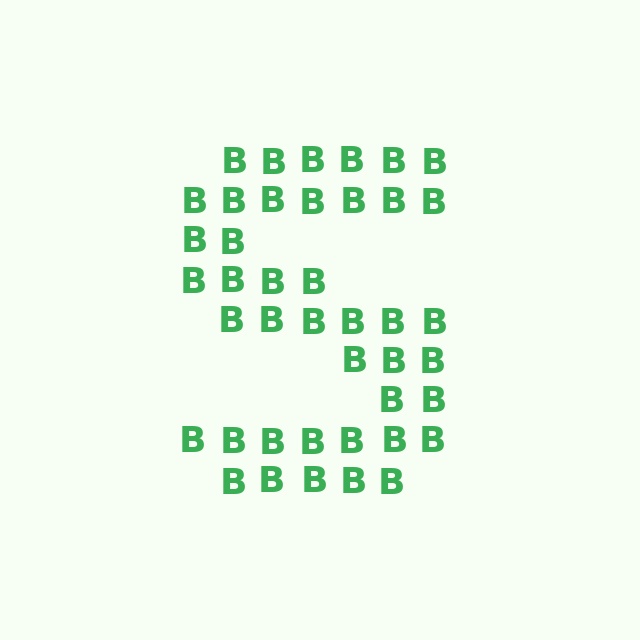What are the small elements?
The small elements are letter B's.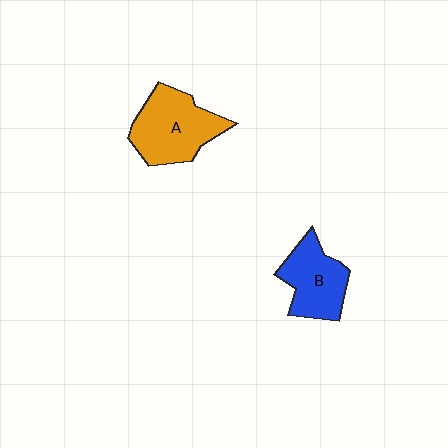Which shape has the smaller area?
Shape B (blue).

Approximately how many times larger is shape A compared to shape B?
Approximately 1.3 times.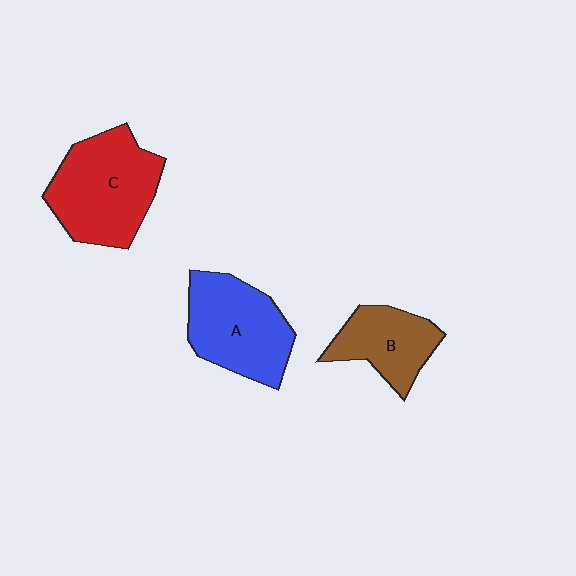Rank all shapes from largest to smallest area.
From largest to smallest: C (red), A (blue), B (brown).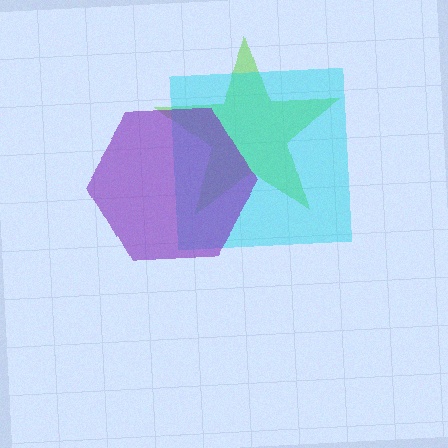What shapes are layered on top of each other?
The layered shapes are: a lime star, a cyan square, a purple hexagon.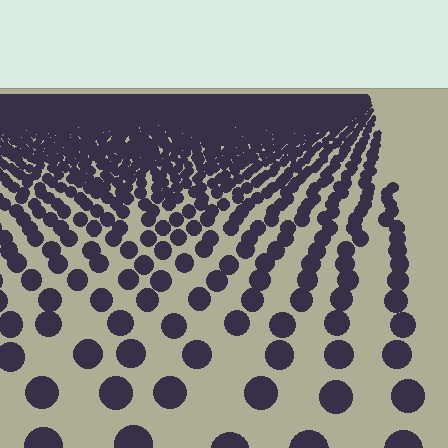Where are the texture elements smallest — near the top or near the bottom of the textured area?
Near the top.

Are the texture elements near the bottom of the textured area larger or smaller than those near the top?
Larger. Near the bottom, elements are closer to the viewer and appear at a bigger on-screen size.